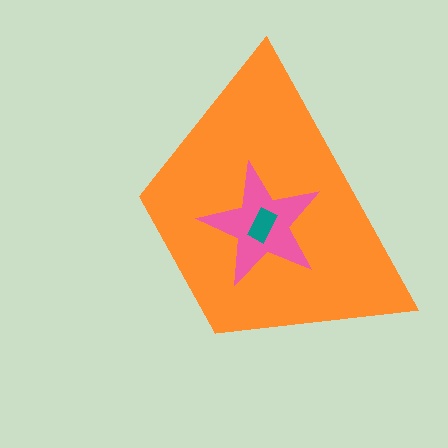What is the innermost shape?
The teal rectangle.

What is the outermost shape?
The orange trapezoid.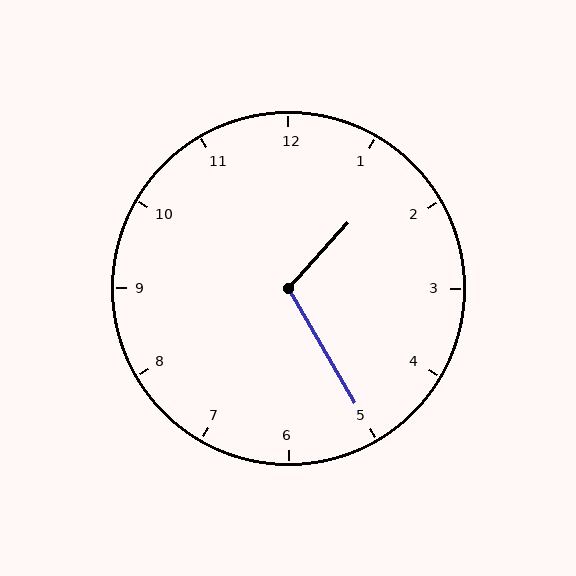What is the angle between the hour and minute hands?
Approximately 108 degrees.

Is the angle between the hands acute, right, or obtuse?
It is obtuse.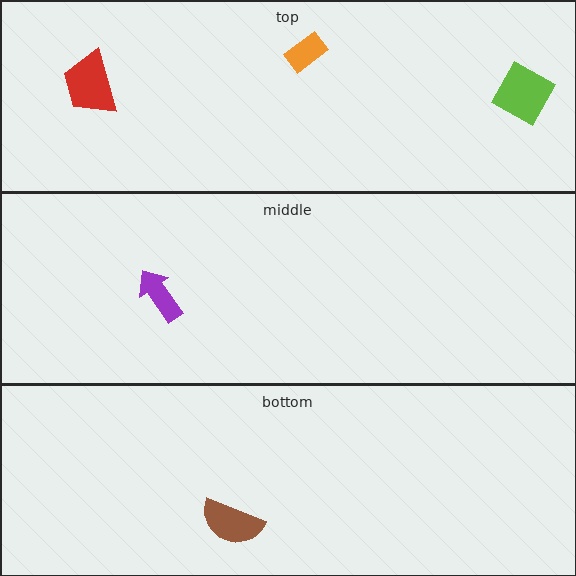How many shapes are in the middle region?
1.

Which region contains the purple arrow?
The middle region.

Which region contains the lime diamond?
The top region.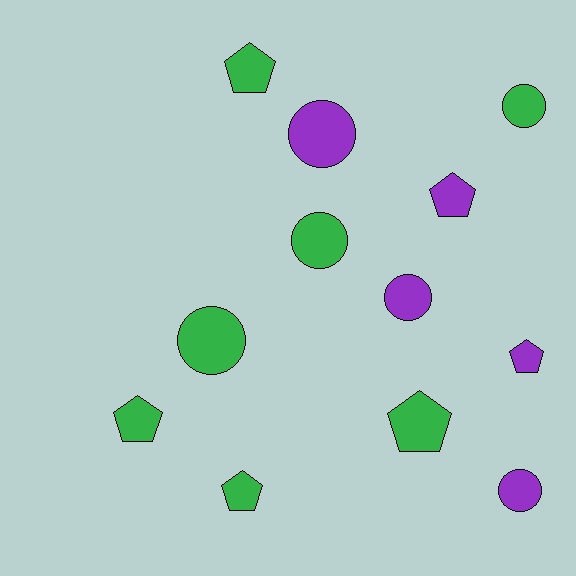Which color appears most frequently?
Green, with 7 objects.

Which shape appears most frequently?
Circle, with 6 objects.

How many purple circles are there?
There are 3 purple circles.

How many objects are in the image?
There are 12 objects.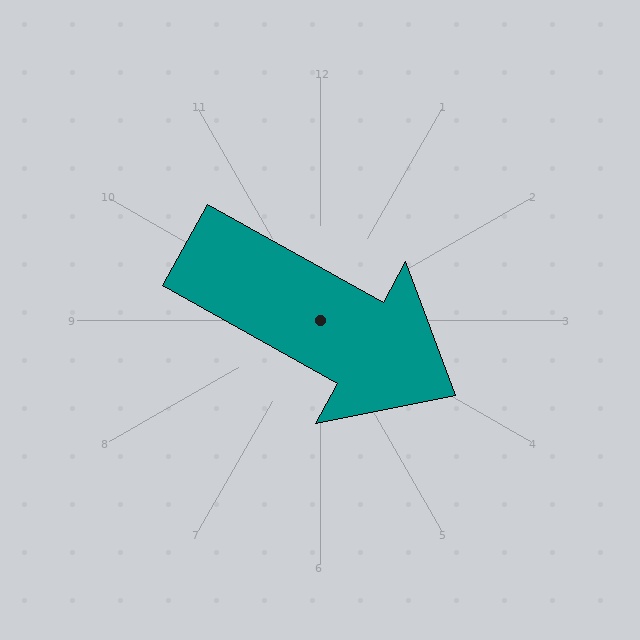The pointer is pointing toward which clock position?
Roughly 4 o'clock.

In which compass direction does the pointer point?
Southeast.